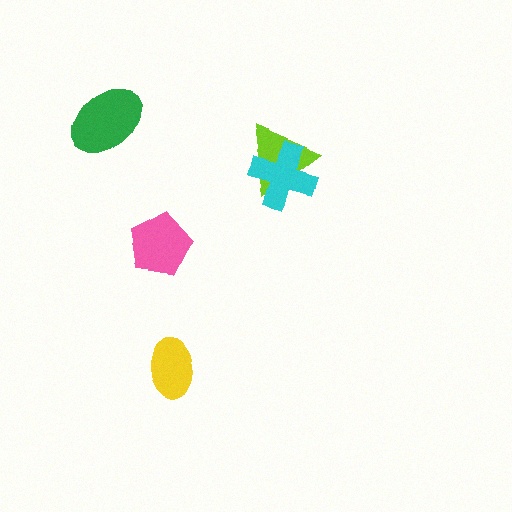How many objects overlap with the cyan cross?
1 object overlaps with the cyan cross.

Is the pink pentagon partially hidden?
No, no other shape covers it.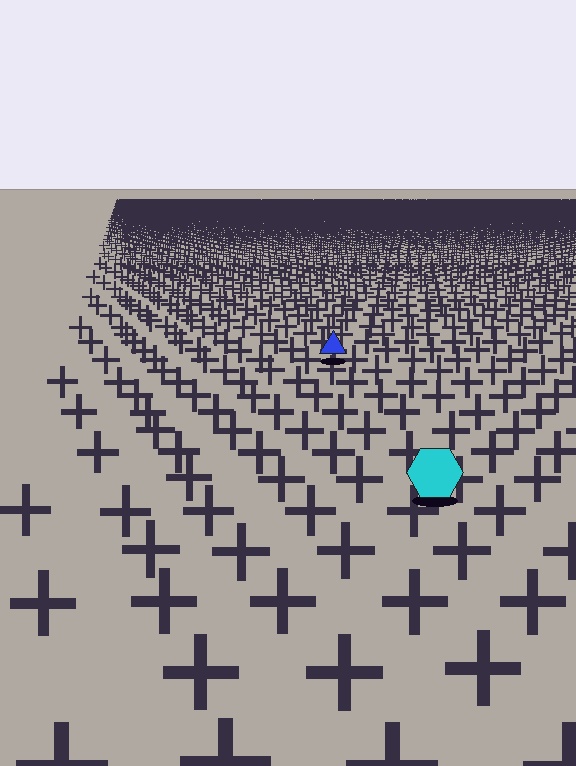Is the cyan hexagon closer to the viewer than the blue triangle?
Yes. The cyan hexagon is closer — you can tell from the texture gradient: the ground texture is coarser near it.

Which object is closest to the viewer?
The cyan hexagon is closest. The texture marks near it are larger and more spread out.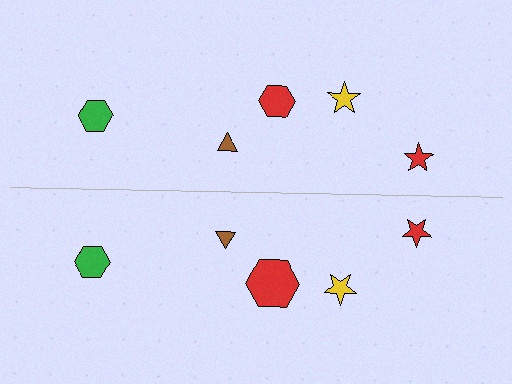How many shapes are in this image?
There are 10 shapes in this image.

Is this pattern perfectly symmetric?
No, the pattern is not perfectly symmetric. The red hexagon on the bottom side has a different size than its mirror counterpart.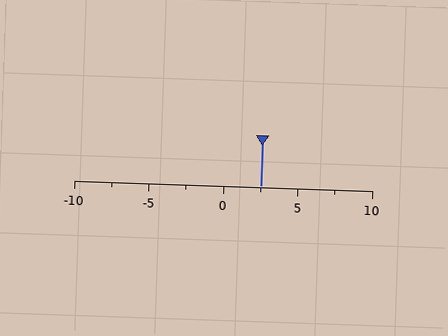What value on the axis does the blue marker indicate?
The marker indicates approximately 2.5.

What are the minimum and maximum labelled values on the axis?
The axis runs from -10 to 10.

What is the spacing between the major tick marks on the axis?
The major ticks are spaced 5 apart.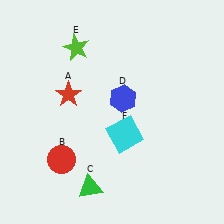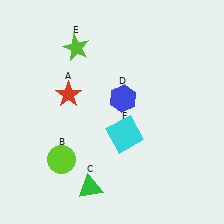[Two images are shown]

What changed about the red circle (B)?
In Image 1, B is red. In Image 2, it changed to lime.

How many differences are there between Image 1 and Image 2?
There is 1 difference between the two images.